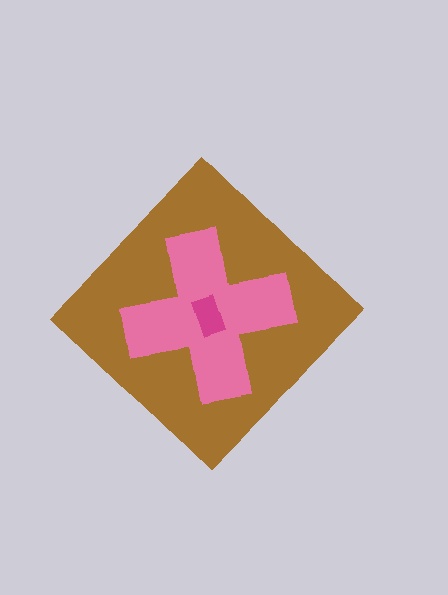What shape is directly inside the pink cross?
The magenta rectangle.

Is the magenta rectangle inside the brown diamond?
Yes.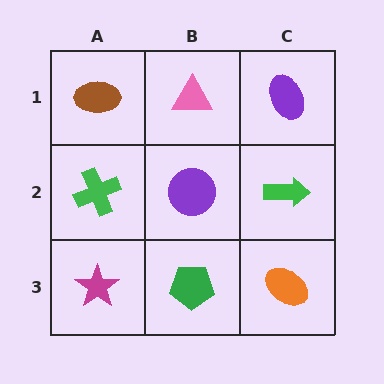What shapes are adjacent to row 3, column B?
A purple circle (row 2, column B), a magenta star (row 3, column A), an orange ellipse (row 3, column C).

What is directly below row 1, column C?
A green arrow.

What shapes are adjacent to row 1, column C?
A green arrow (row 2, column C), a pink triangle (row 1, column B).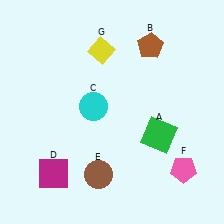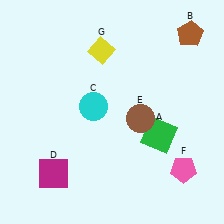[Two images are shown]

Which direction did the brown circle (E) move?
The brown circle (E) moved up.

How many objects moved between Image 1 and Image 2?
2 objects moved between the two images.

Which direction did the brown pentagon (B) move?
The brown pentagon (B) moved right.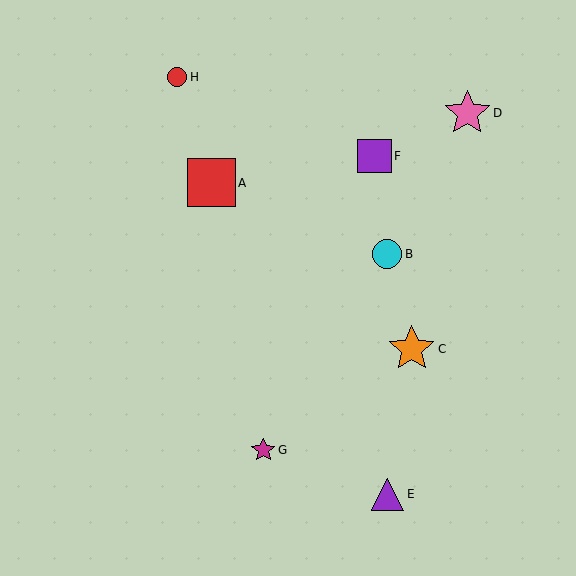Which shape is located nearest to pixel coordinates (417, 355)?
The orange star (labeled C) at (412, 349) is nearest to that location.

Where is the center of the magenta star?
The center of the magenta star is at (263, 450).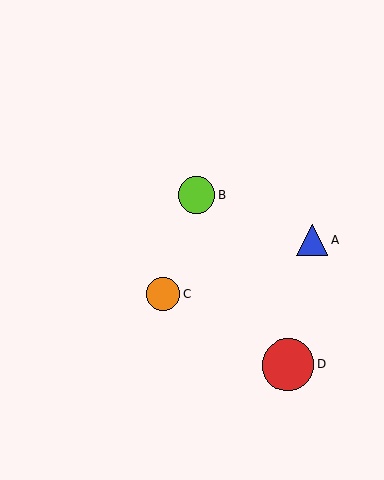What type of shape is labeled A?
Shape A is a blue triangle.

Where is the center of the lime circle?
The center of the lime circle is at (196, 195).